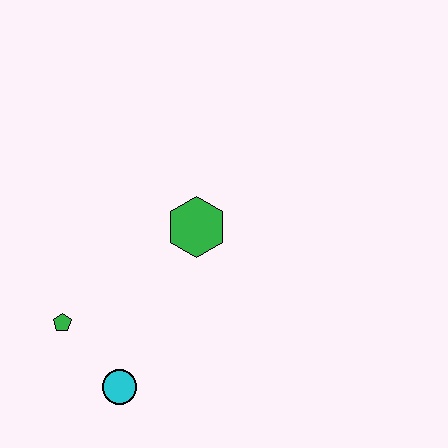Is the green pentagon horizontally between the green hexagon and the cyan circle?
No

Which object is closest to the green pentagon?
The cyan circle is closest to the green pentagon.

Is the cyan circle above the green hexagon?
No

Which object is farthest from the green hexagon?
The cyan circle is farthest from the green hexagon.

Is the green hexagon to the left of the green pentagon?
No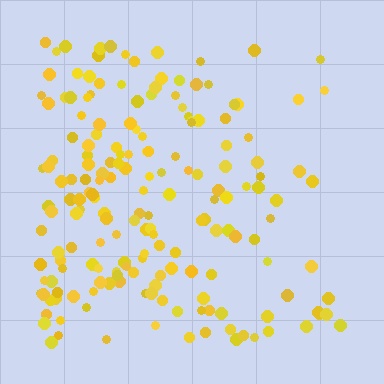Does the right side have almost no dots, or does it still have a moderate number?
Still a moderate number, just noticeably fewer than the left.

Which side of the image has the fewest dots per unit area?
The right.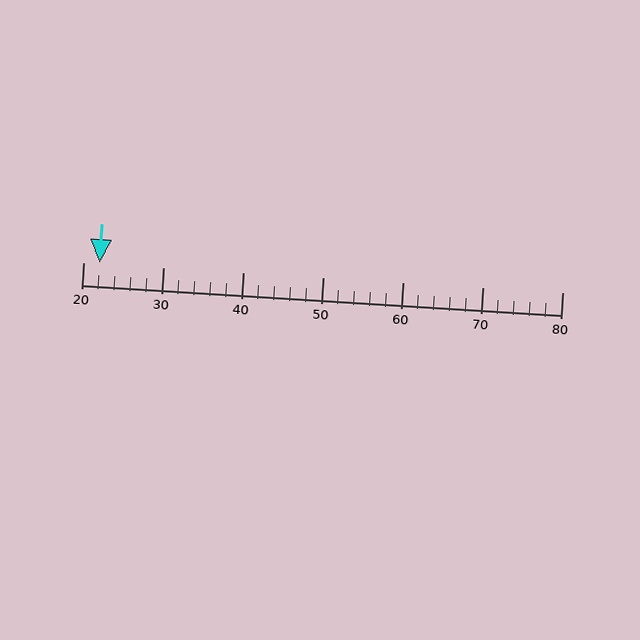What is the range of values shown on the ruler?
The ruler shows values from 20 to 80.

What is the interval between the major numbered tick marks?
The major tick marks are spaced 10 units apart.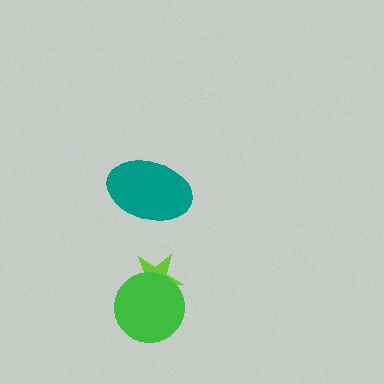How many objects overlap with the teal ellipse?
0 objects overlap with the teal ellipse.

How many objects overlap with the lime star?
1 object overlaps with the lime star.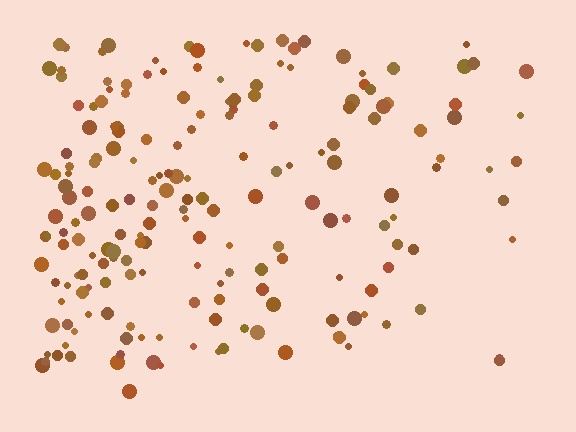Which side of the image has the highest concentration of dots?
The left.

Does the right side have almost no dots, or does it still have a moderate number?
Still a moderate number, just noticeably fewer than the left.